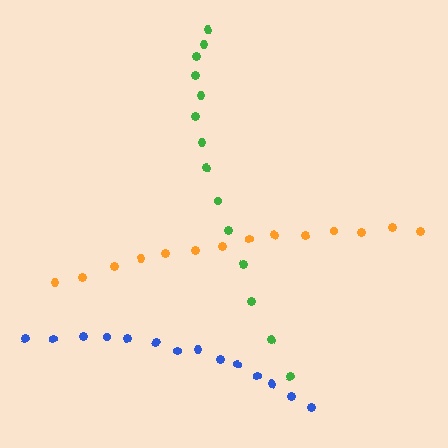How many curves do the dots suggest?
There are 3 distinct paths.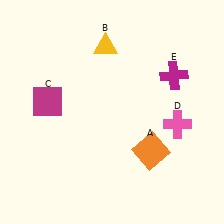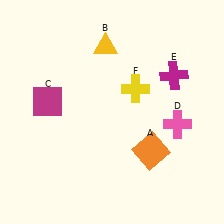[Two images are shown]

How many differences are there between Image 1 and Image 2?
There is 1 difference between the two images.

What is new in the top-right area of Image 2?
A yellow cross (F) was added in the top-right area of Image 2.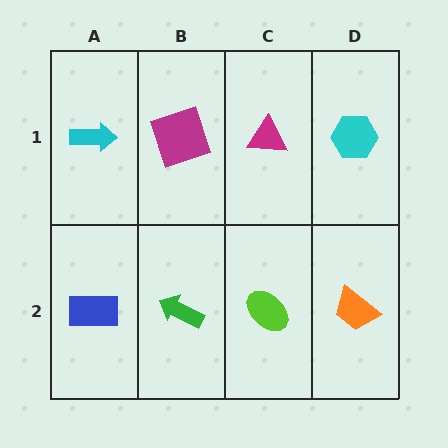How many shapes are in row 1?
4 shapes.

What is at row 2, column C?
A lime ellipse.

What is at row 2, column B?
A green arrow.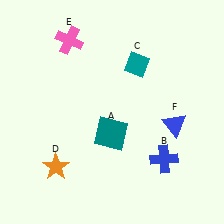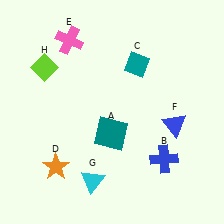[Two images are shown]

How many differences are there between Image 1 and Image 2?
There are 2 differences between the two images.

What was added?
A cyan triangle (G), a lime diamond (H) were added in Image 2.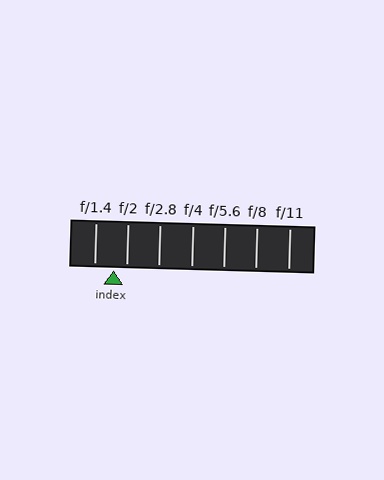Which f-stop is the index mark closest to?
The index mark is closest to f/2.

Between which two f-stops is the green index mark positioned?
The index mark is between f/1.4 and f/2.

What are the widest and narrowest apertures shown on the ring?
The widest aperture shown is f/1.4 and the narrowest is f/11.